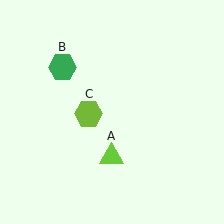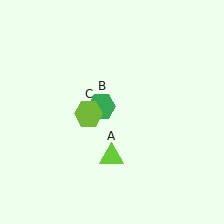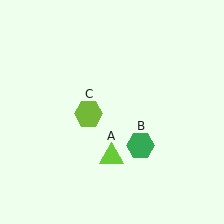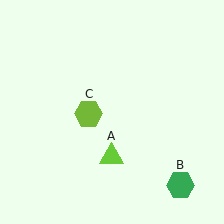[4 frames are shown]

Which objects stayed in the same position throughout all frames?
Lime triangle (object A) and lime hexagon (object C) remained stationary.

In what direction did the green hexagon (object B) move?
The green hexagon (object B) moved down and to the right.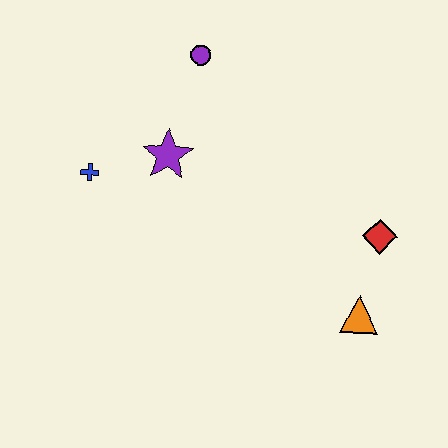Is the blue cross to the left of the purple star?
Yes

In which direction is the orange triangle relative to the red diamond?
The orange triangle is below the red diamond.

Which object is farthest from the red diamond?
The blue cross is farthest from the red diamond.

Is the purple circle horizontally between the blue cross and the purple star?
No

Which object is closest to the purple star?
The blue cross is closest to the purple star.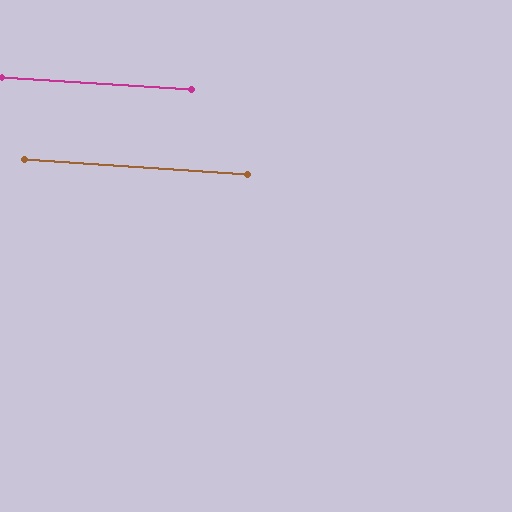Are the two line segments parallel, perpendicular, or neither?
Parallel — their directions differ by only 0.3°.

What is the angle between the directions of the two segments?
Approximately 0 degrees.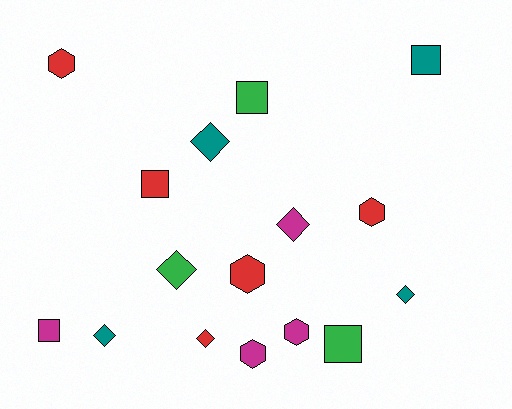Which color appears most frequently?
Red, with 5 objects.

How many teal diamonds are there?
There are 3 teal diamonds.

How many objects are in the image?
There are 16 objects.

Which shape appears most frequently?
Diamond, with 6 objects.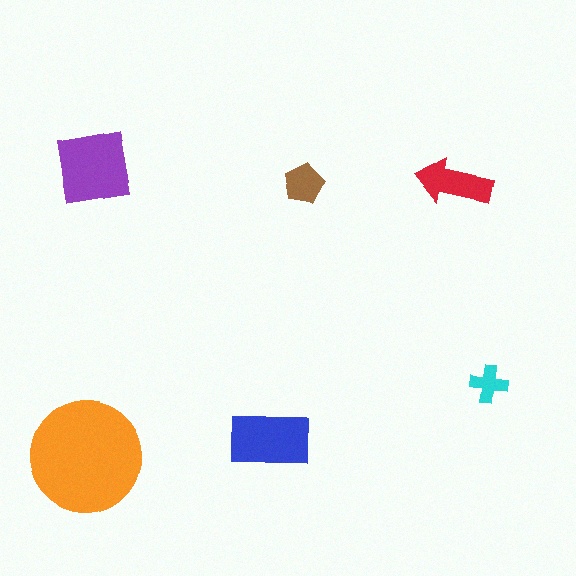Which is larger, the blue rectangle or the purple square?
The purple square.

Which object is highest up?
The purple square is topmost.